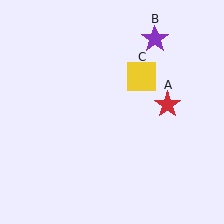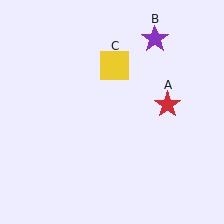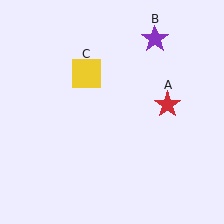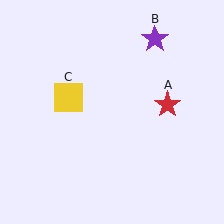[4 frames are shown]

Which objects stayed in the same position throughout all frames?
Red star (object A) and purple star (object B) remained stationary.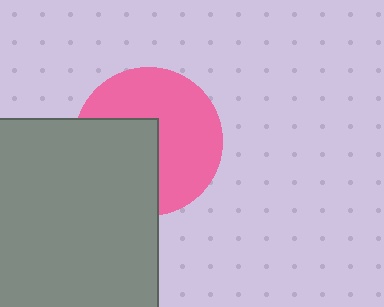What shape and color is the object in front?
The object in front is a gray square.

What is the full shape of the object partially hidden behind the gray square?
The partially hidden object is a pink circle.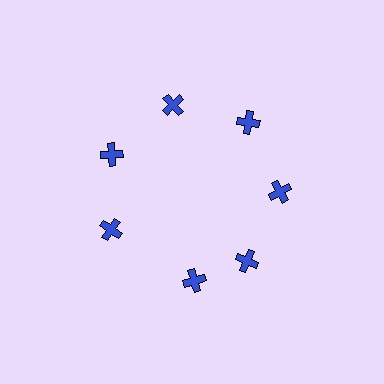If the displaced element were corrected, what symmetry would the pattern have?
It would have 7-fold rotational symmetry — the pattern would map onto itself every 51 degrees.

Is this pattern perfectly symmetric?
No. The 7 blue crosses are arranged in a ring, but one element near the 6 o'clock position is rotated out of alignment along the ring, breaking the 7-fold rotational symmetry.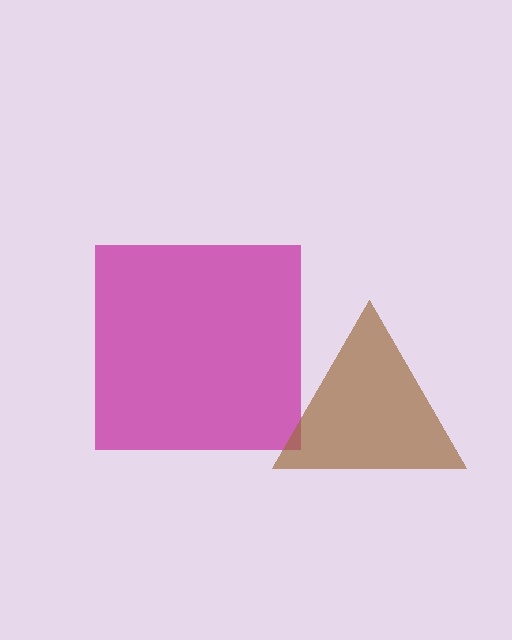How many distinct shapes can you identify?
There are 2 distinct shapes: a magenta square, a brown triangle.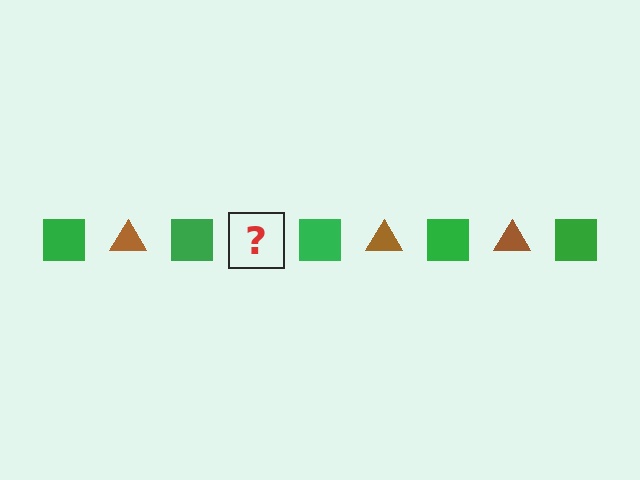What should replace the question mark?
The question mark should be replaced with a brown triangle.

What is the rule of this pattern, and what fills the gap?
The rule is that the pattern alternates between green square and brown triangle. The gap should be filled with a brown triangle.